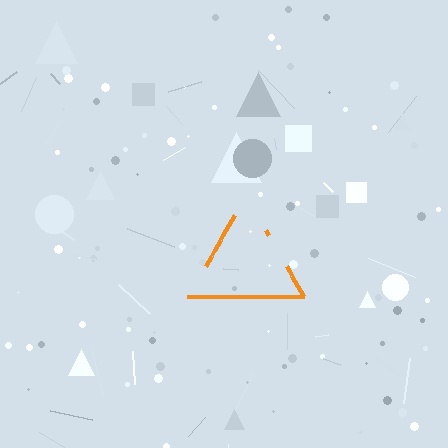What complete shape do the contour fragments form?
The contour fragments form a triangle.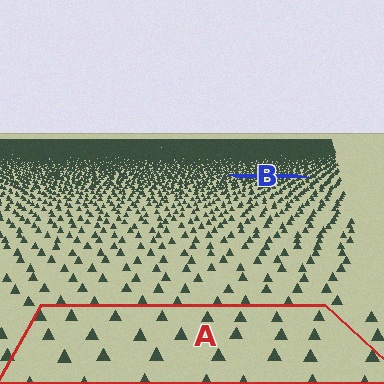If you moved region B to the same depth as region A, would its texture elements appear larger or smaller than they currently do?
They would appear larger. At a closer depth, the same texture elements are projected at a bigger on-screen size.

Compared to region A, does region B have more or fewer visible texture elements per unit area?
Region B has more texture elements per unit area — they are packed more densely because it is farther away.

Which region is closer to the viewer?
Region A is closer. The texture elements there are larger and more spread out.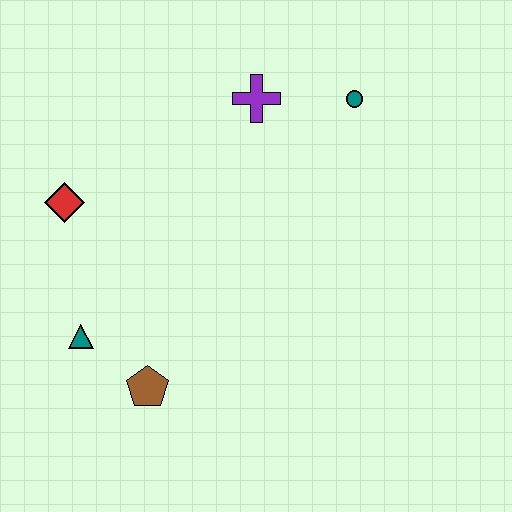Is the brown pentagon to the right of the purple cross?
No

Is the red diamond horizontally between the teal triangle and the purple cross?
No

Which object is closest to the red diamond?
The teal triangle is closest to the red diamond.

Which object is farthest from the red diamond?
The teal circle is farthest from the red diamond.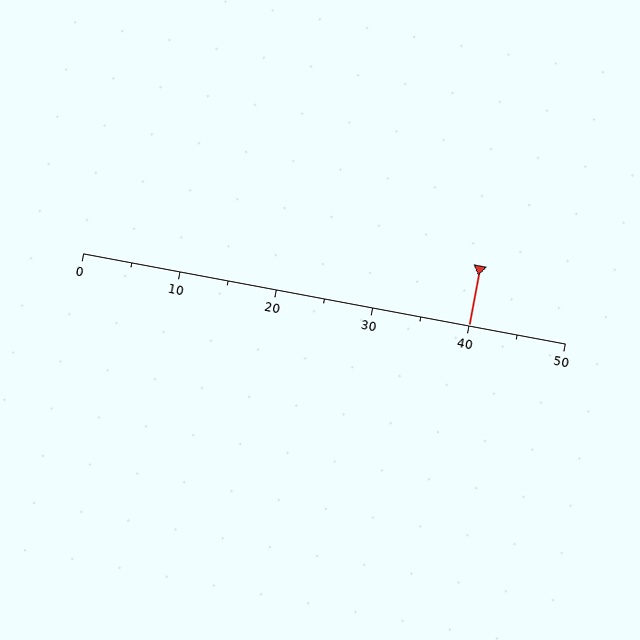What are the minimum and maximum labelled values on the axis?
The axis runs from 0 to 50.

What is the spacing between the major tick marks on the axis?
The major ticks are spaced 10 apart.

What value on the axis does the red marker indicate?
The marker indicates approximately 40.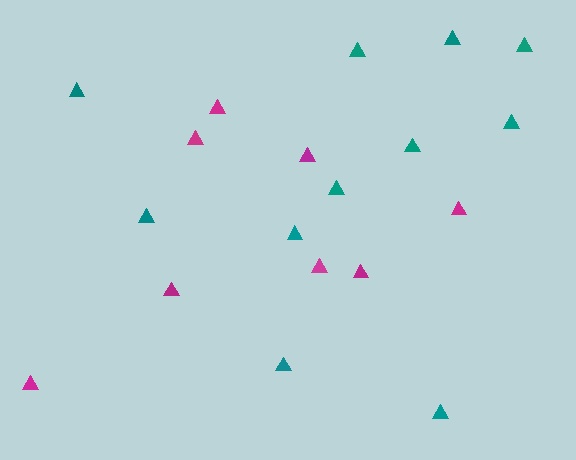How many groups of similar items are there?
There are 2 groups: one group of teal triangles (11) and one group of magenta triangles (8).